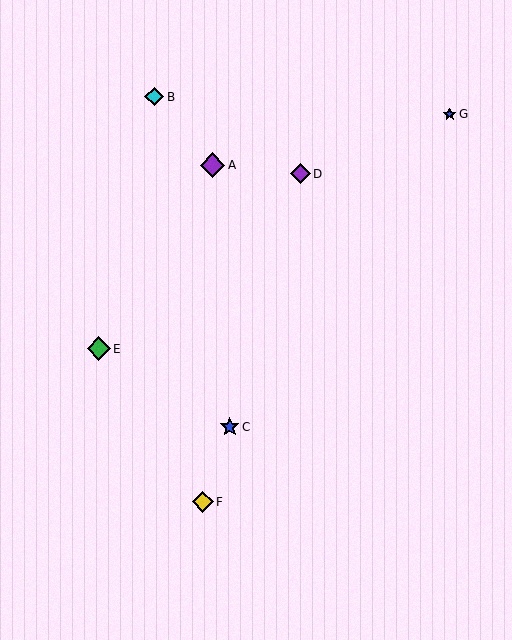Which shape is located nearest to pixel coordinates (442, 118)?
The blue star (labeled G) at (450, 114) is nearest to that location.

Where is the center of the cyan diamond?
The center of the cyan diamond is at (154, 97).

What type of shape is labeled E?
Shape E is a green diamond.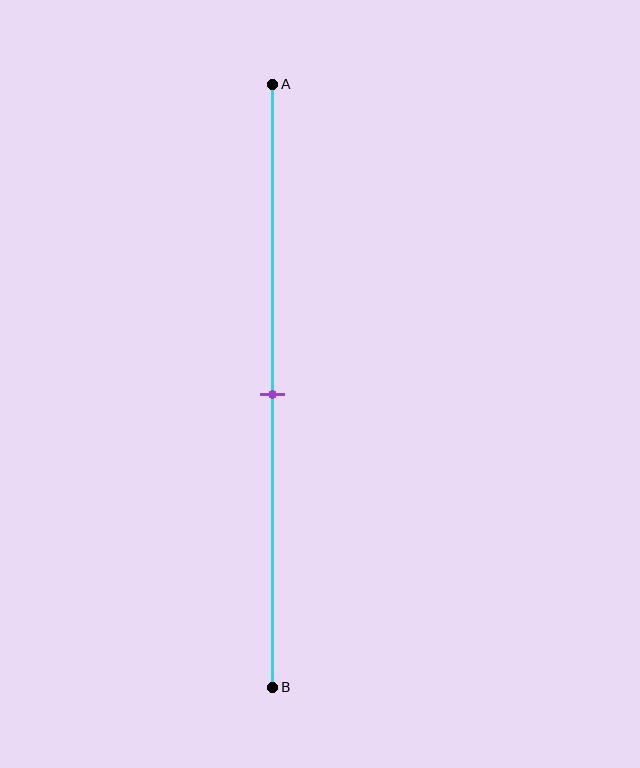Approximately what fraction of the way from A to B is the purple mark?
The purple mark is approximately 50% of the way from A to B.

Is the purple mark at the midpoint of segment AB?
Yes, the mark is approximately at the midpoint.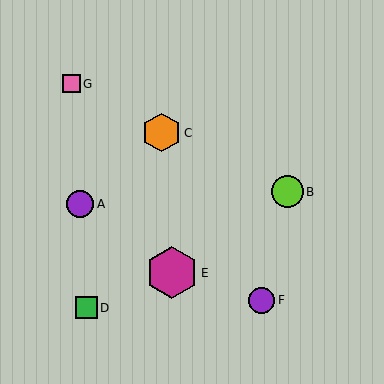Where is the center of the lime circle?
The center of the lime circle is at (287, 192).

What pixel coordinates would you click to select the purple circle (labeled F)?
Click at (262, 300) to select the purple circle F.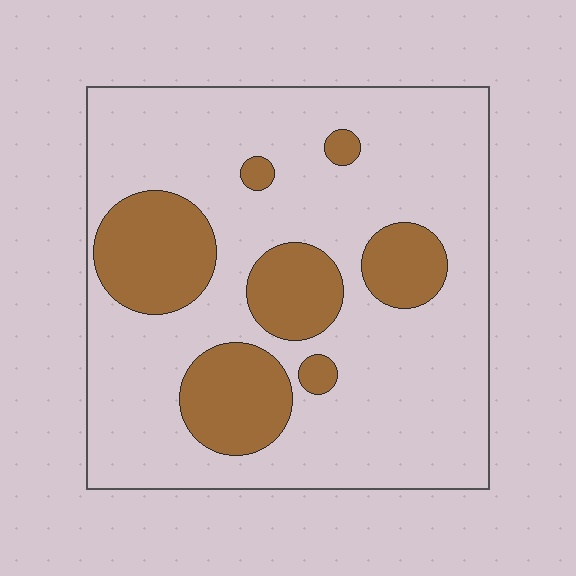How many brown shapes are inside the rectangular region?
7.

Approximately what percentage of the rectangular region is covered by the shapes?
Approximately 25%.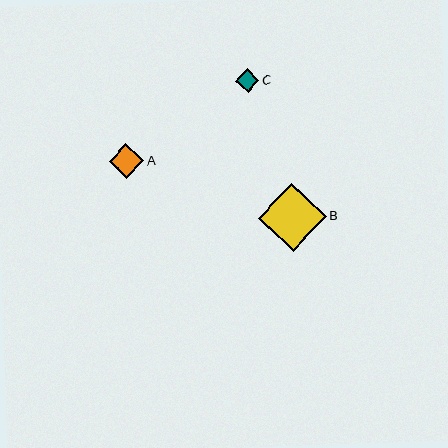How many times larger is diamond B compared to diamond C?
Diamond B is approximately 2.9 times the size of diamond C.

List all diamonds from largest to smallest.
From largest to smallest: B, A, C.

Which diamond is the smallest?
Diamond C is the smallest with a size of approximately 24 pixels.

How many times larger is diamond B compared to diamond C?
Diamond B is approximately 2.9 times the size of diamond C.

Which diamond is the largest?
Diamond B is the largest with a size of approximately 68 pixels.